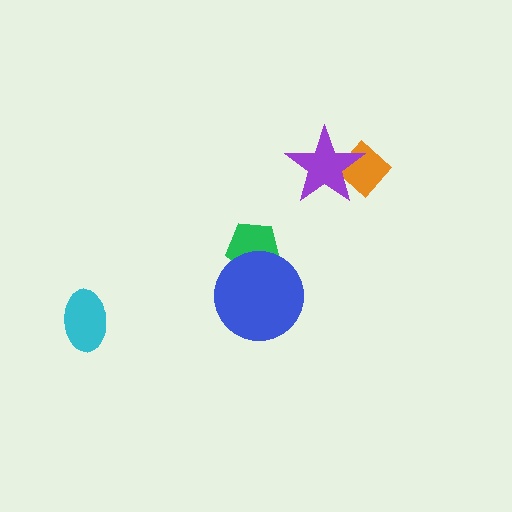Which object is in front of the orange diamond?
The purple star is in front of the orange diamond.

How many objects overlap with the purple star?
1 object overlaps with the purple star.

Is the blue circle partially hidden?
No, no other shape covers it.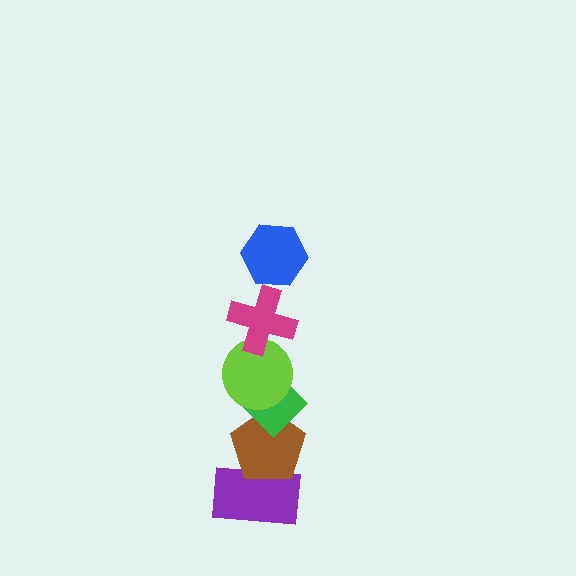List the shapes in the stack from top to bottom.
From top to bottom: the blue hexagon, the magenta cross, the lime circle, the green diamond, the brown pentagon, the purple rectangle.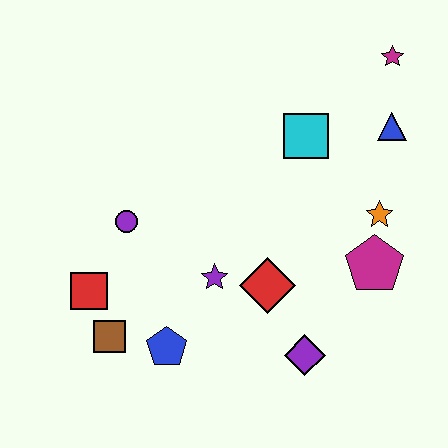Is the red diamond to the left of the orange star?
Yes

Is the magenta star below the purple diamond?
No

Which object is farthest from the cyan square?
The brown square is farthest from the cyan square.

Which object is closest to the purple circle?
The red square is closest to the purple circle.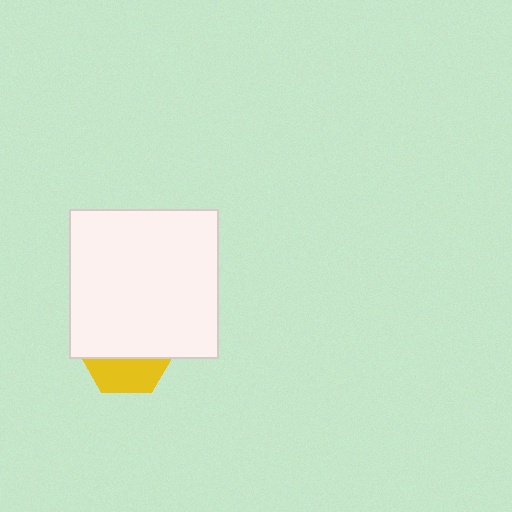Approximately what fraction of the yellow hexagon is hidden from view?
Roughly 65% of the yellow hexagon is hidden behind the white square.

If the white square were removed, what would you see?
You would see the complete yellow hexagon.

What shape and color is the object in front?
The object in front is a white square.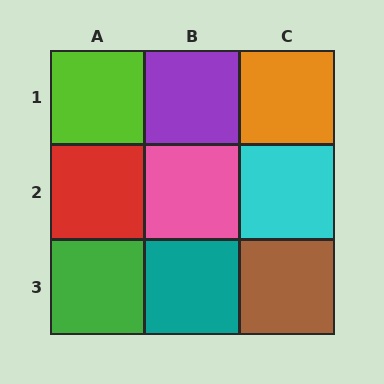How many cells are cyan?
1 cell is cyan.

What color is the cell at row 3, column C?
Brown.